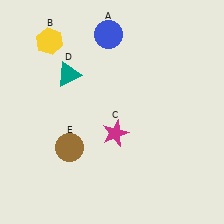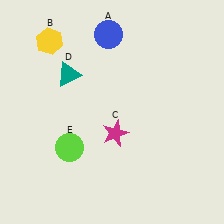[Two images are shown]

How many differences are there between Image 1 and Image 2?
There is 1 difference between the two images.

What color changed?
The circle (E) changed from brown in Image 1 to lime in Image 2.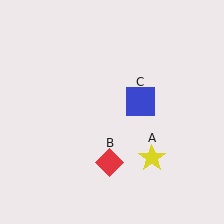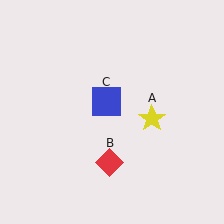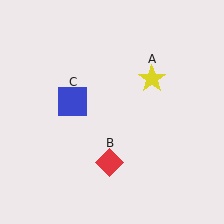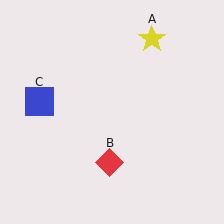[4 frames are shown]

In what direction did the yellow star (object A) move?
The yellow star (object A) moved up.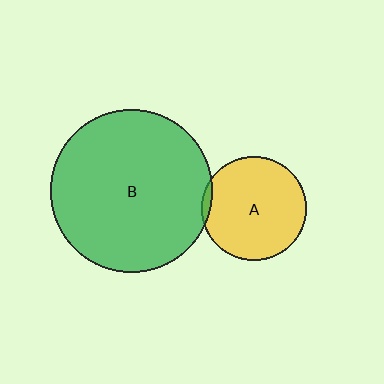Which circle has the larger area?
Circle B (green).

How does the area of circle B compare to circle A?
Approximately 2.4 times.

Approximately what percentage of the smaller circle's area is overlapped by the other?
Approximately 5%.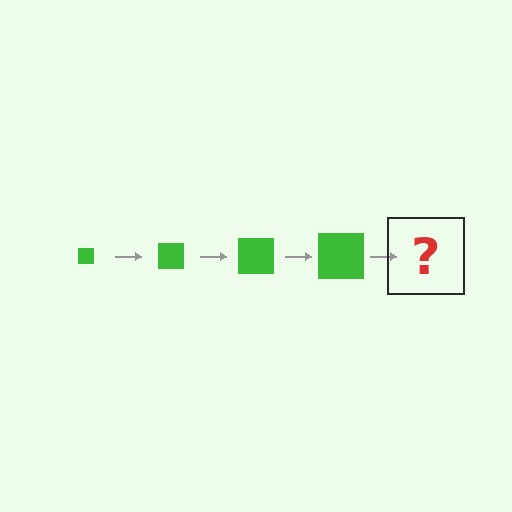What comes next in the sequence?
The next element should be a green square, larger than the previous one.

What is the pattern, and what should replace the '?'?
The pattern is that the square gets progressively larger each step. The '?' should be a green square, larger than the previous one.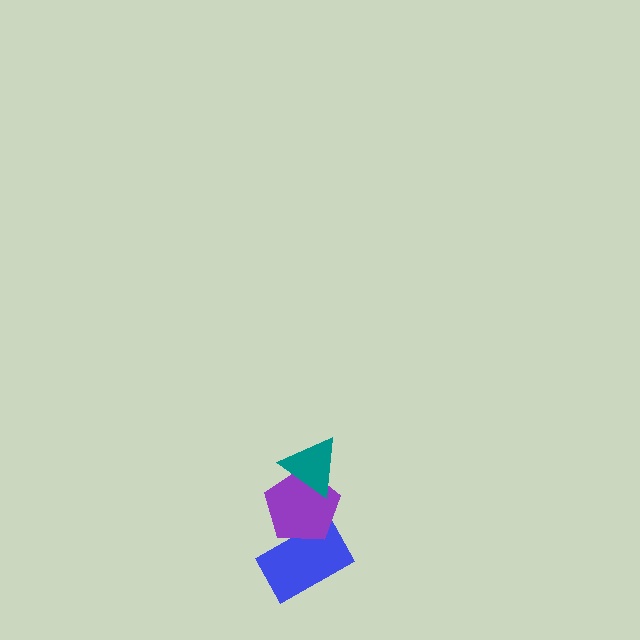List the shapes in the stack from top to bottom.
From top to bottom: the teal triangle, the purple pentagon, the blue rectangle.